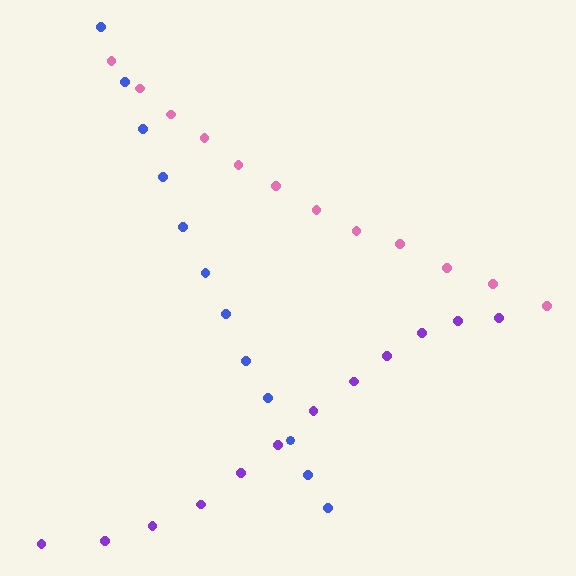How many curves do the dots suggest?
There are 3 distinct paths.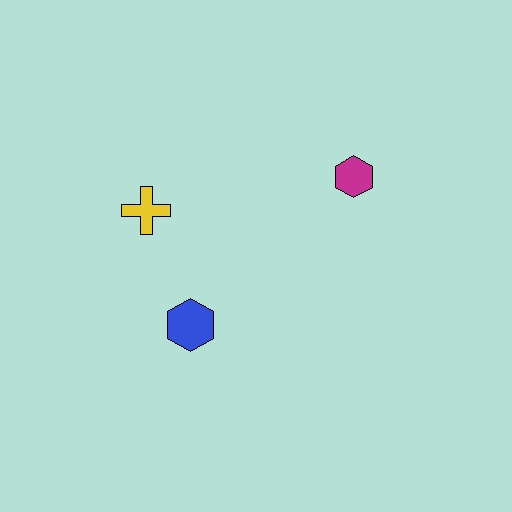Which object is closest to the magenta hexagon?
The yellow cross is closest to the magenta hexagon.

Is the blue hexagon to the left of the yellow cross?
No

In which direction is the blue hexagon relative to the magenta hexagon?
The blue hexagon is to the left of the magenta hexagon.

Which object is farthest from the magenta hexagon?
The blue hexagon is farthest from the magenta hexagon.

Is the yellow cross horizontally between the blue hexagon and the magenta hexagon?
No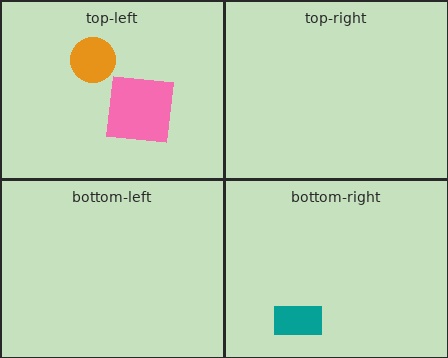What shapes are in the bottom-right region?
The teal rectangle.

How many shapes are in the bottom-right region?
1.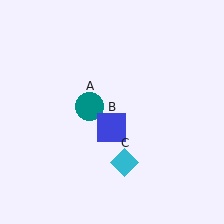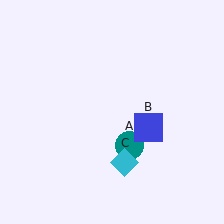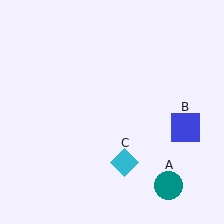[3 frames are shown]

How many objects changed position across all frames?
2 objects changed position: teal circle (object A), blue square (object B).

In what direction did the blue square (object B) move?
The blue square (object B) moved right.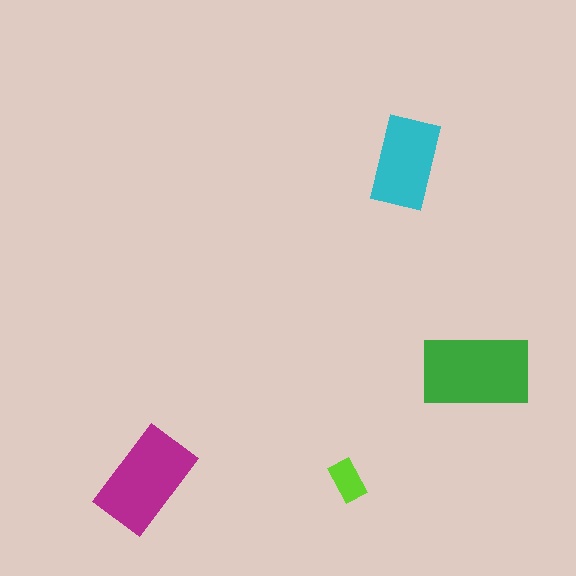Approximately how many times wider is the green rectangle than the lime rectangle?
About 2.5 times wider.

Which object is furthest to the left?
The magenta rectangle is leftmost.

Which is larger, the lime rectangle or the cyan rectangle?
The cyan one.